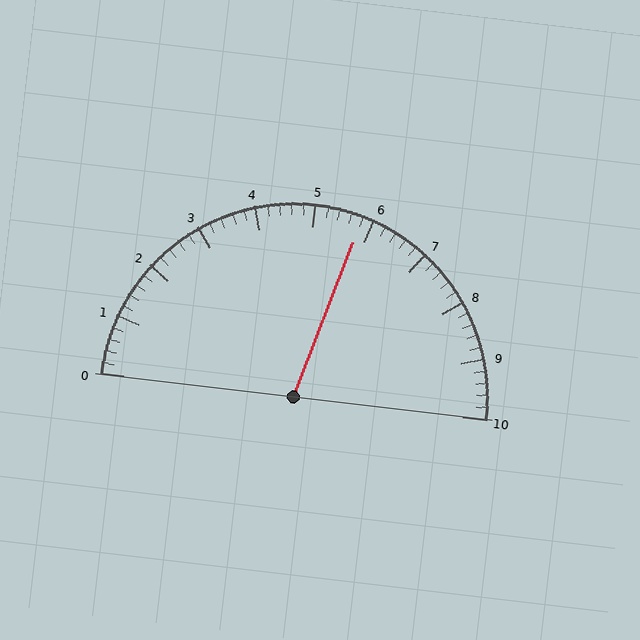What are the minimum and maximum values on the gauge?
The gauge ranges from 0 to 10.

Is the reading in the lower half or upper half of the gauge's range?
The reading is in the upper half of the range (0 to 10).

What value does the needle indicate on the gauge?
The needle indicates approximately 5.8.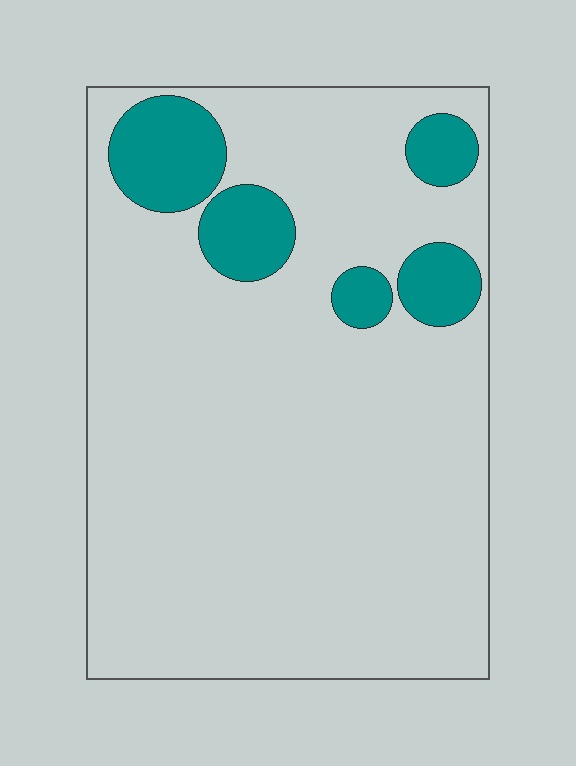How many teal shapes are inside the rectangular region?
5.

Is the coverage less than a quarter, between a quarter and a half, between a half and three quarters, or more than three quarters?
Less than a quarter.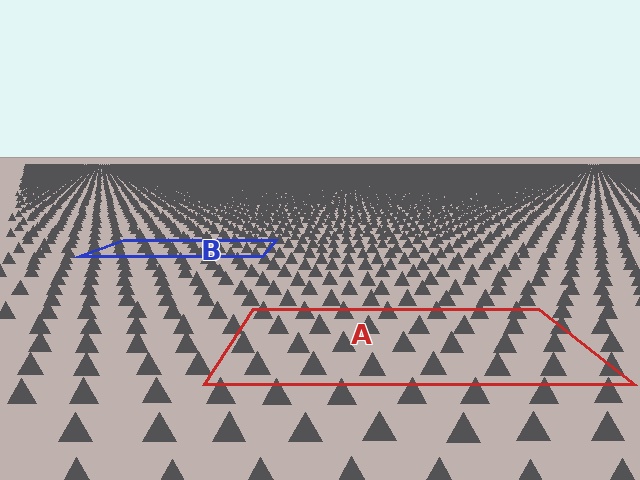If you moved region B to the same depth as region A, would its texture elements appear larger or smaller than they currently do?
They would appear larger. At a closer depth, the same texture elements are projected at a bigger on-screen size.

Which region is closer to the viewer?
Region A is closer. The texture elements there are larger and more spread out.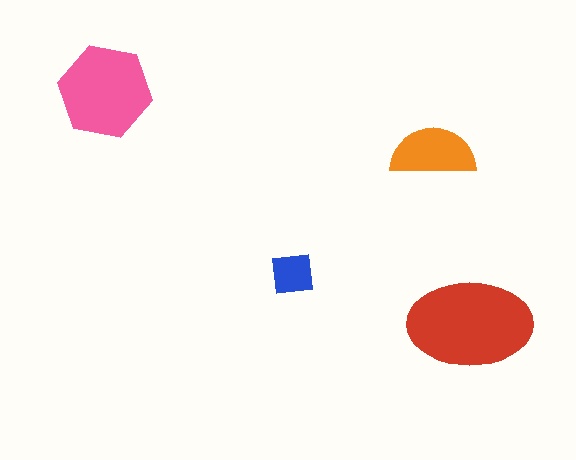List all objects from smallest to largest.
The blue square, the orange semicircle, the pink hexagon, the red ellipse.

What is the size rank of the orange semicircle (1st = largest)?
3rd.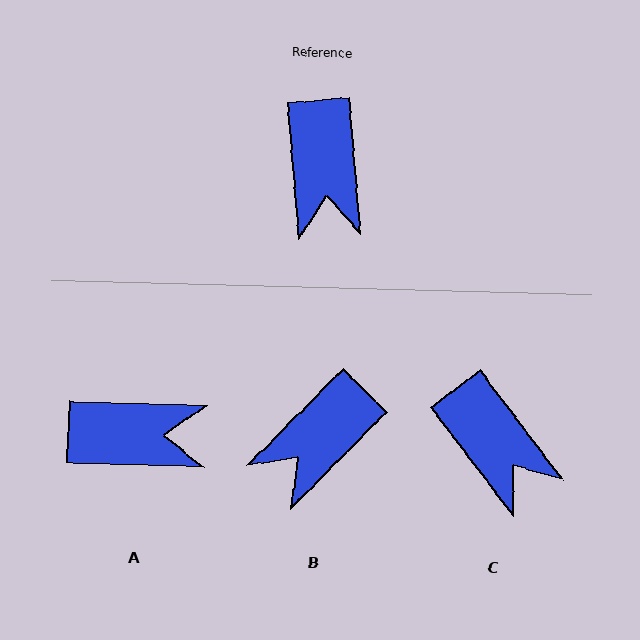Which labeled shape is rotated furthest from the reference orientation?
A, about 83 degrees away.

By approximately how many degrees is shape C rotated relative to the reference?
Approximately 32 degrees counter-clockwise.